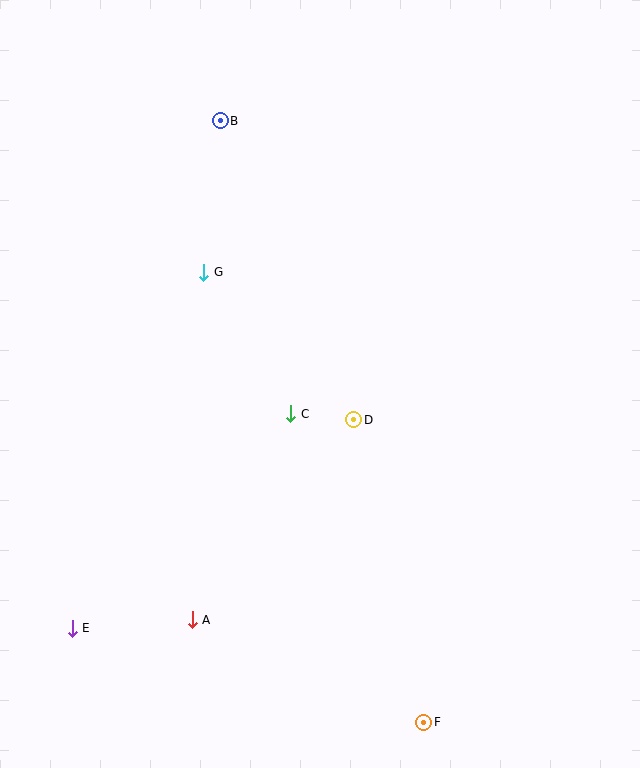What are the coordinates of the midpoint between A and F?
The midpoint between A and F is at (308, 671).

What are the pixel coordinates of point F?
Point F is at (424, 722).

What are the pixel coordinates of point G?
Point G is at (204, 272).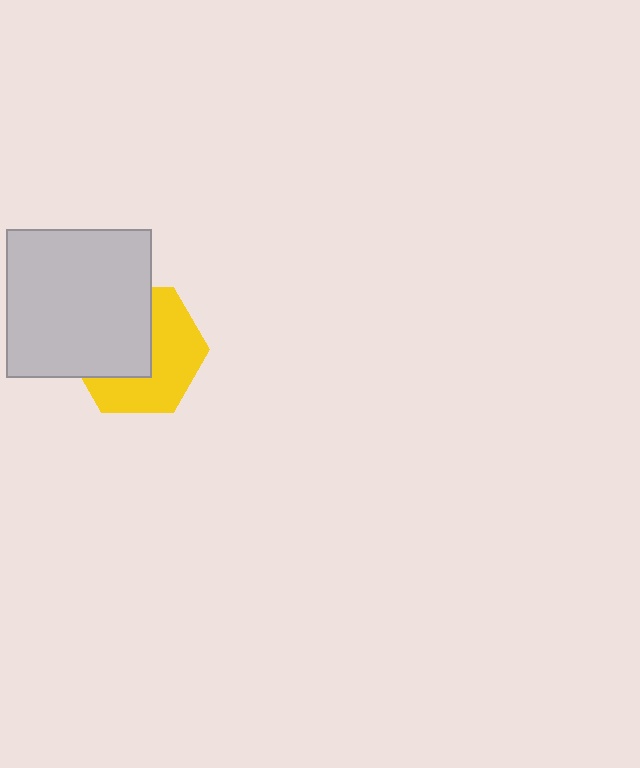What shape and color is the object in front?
The object in front is a light gray rectangle.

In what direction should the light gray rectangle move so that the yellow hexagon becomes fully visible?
The light gray rectangle should move toward the upper-left. That is the shortest direction to clear the overlap and leave the yellow hexagon fully visible.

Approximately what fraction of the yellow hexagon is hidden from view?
Roughly 47% of the yellow hexagon is hidden behind the light gray rectangle.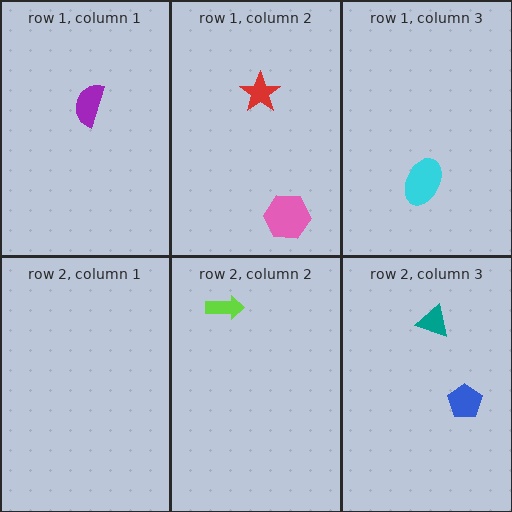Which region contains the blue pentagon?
The row 2, column 3 region.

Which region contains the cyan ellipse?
The row 1, column 3 region.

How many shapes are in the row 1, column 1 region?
1.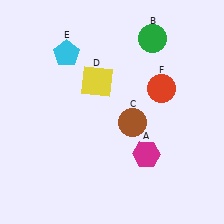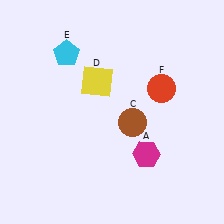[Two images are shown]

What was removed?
The green circle (B) was removed in Image 2.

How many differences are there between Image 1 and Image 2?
There is 1 difference between the two images.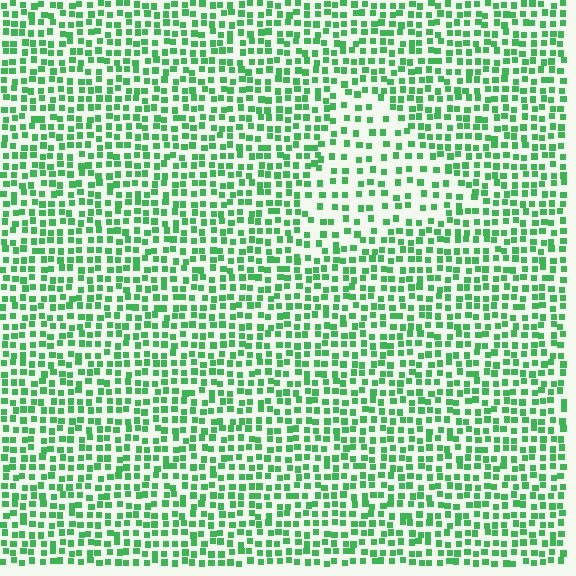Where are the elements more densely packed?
The elements are more densely packed outside the triangle boundary.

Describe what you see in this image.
The image contains small green elements arranged at two different densities. A triangle-shaped region is visible where the elements are less densely packed than the surrounding area.